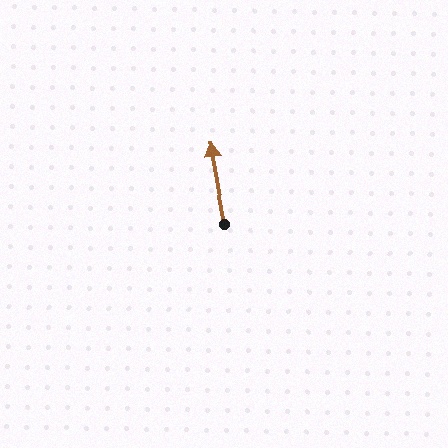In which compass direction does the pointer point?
North.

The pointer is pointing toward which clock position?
Roughly 12 o'clock.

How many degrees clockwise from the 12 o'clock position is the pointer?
Approximately 350 degrees.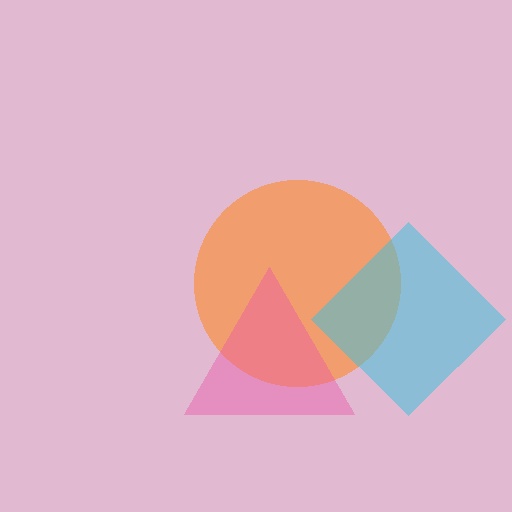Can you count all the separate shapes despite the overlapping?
Yes, there are 3 separate shapes.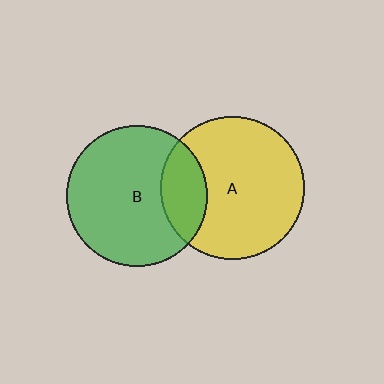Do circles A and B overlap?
Yes.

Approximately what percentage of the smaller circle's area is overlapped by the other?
Approximately 20%.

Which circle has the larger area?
Circle A (yellow).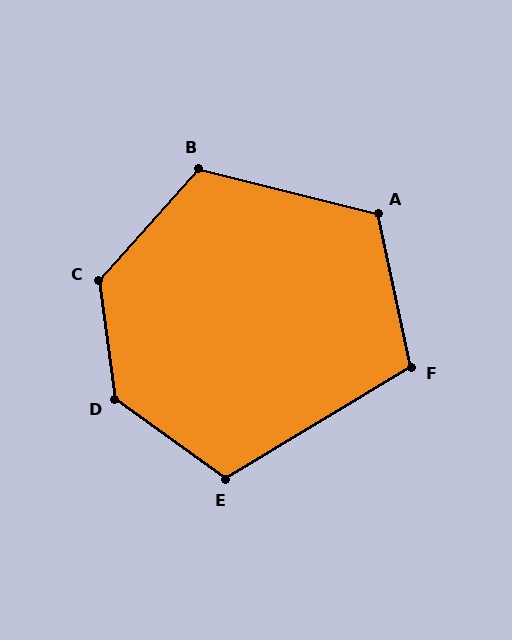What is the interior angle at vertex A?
Approximately 116 degrees (obtuse).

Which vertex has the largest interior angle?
D, at approximately 133 degrees.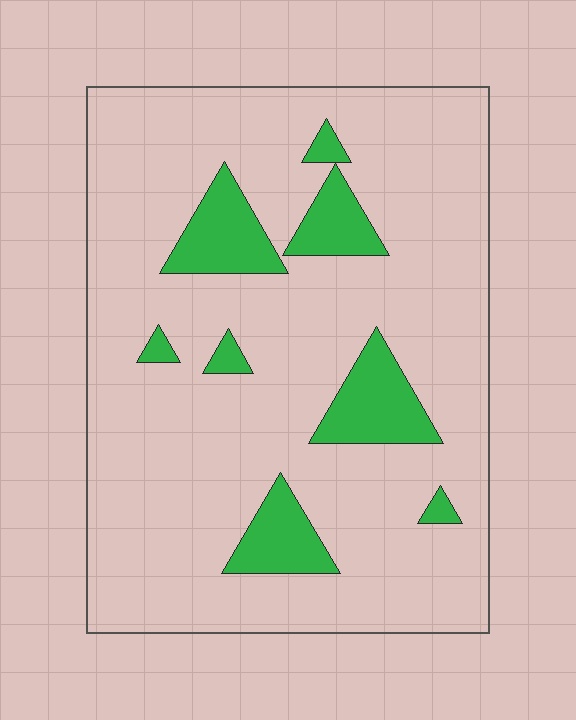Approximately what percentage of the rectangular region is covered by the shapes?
Approximately 15%.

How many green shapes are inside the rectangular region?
8.